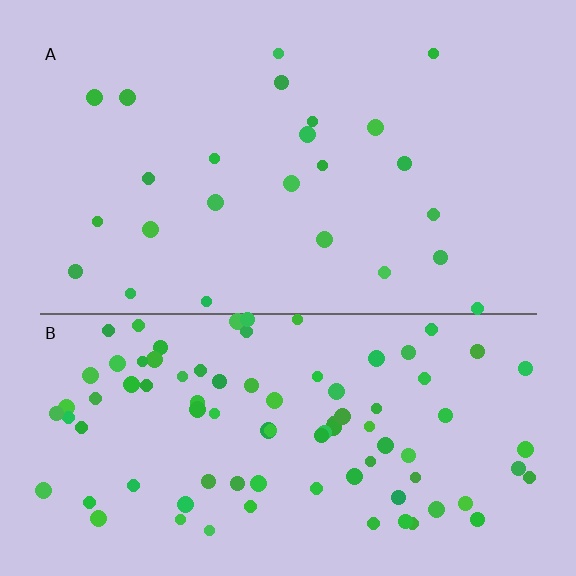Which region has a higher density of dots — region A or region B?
B (the bottom).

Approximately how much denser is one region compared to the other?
Approximately 3.7× — region B over region A.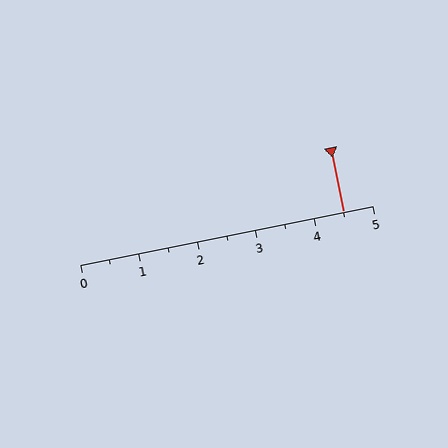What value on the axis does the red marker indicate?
The marker indicates approximately 4.5.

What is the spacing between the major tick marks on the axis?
The major ticks are spaced 1 apart.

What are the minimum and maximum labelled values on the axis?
The axis runs from 0 to 5.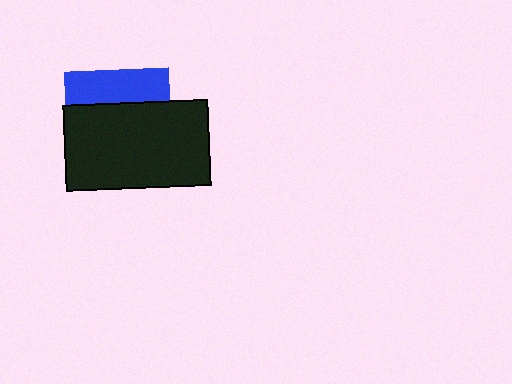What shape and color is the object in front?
The object in front is a black rectangle.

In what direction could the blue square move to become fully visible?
The blue square could move up. That would shift it out from behind the black rectangle entirely.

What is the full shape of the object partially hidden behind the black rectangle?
The partially hidden object is a blue square.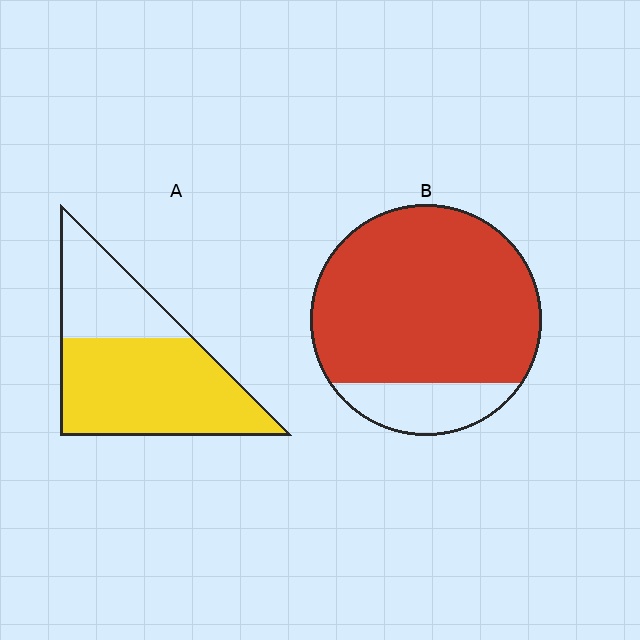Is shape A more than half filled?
Yes.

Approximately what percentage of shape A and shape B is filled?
A is approximately 65% and B is approximately 85%.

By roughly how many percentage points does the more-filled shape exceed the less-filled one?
By roughly 15 percentage points (B over A).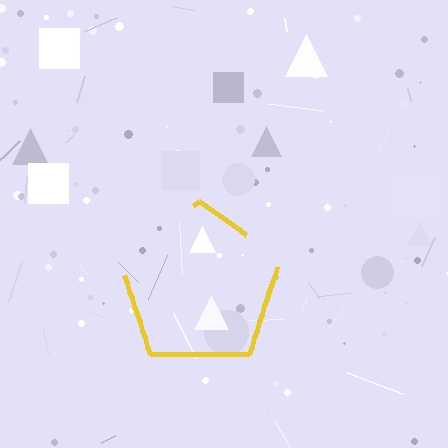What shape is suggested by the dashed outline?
The dashed outline suggests a pentagon.